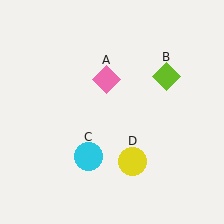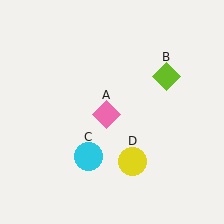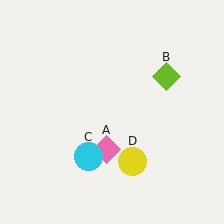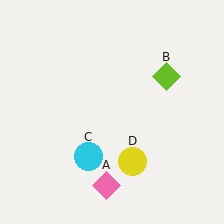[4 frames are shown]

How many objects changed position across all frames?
1 object changed position: pink diamond (object A).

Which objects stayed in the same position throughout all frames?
Lime diamond (object B) and cyan circle (object C) and yellow circle (object D) remained stationary.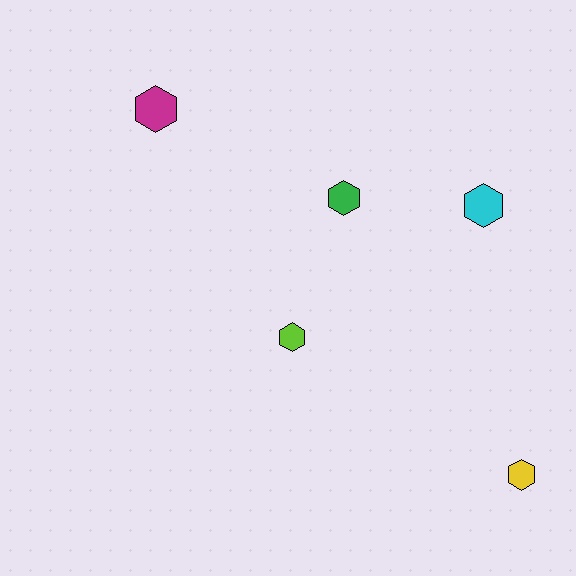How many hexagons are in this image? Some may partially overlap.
There are 5 hexagons.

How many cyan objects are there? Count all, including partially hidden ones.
There is 1 cyan object.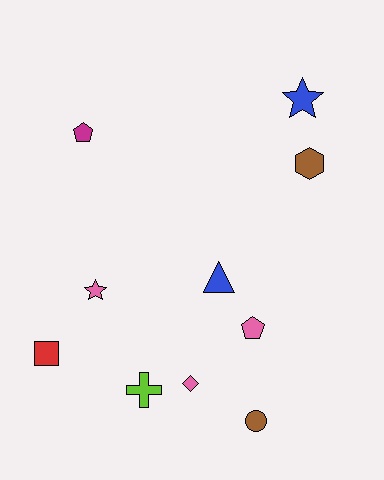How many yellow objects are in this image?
There are no yellow objects.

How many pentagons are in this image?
There are 2 pentagons.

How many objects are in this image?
There are 10 objects.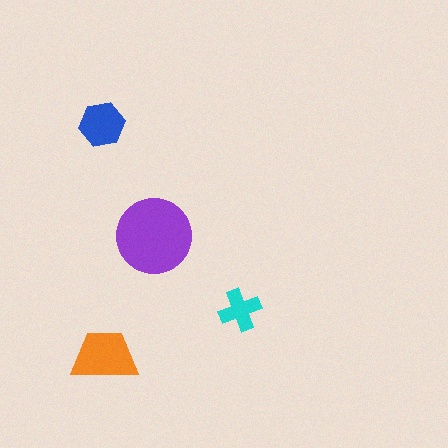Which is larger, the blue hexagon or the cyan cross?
The blue hexagon.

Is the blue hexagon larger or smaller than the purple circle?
Smaller.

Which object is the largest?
The purple circle.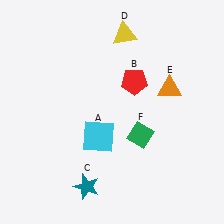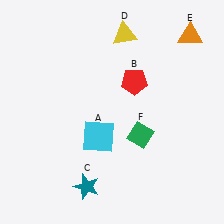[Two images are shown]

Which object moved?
The orange triangle (E) moved up.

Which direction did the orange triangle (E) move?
The orange triangle (E) moved up.